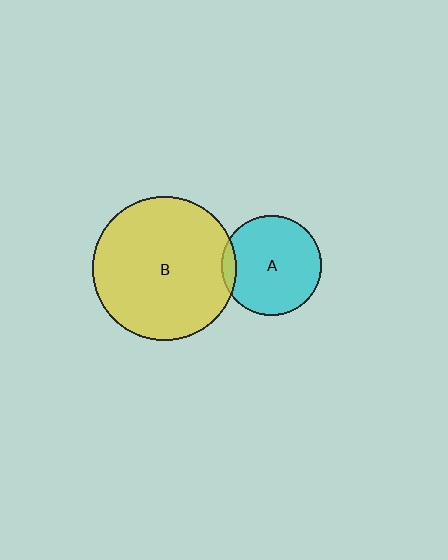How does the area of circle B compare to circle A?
Approximately 2.1 times.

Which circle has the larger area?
Circle B (yellow).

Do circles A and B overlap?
Yes.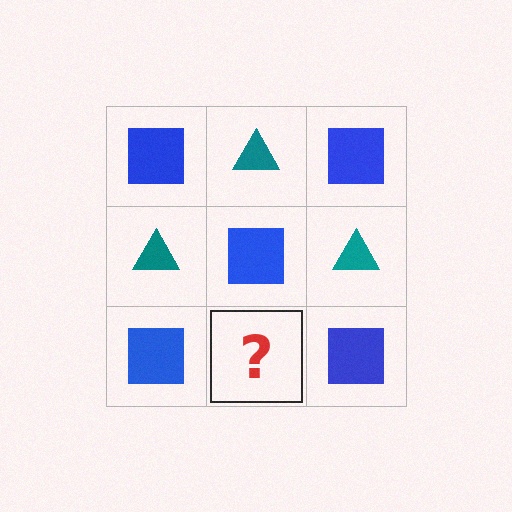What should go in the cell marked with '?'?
The missing cell should contain a teal triangle.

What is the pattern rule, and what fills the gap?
The rule is that it alternates blue square and teal triangle in a checkerboard pattern. The gap should be filled with a teal triangle.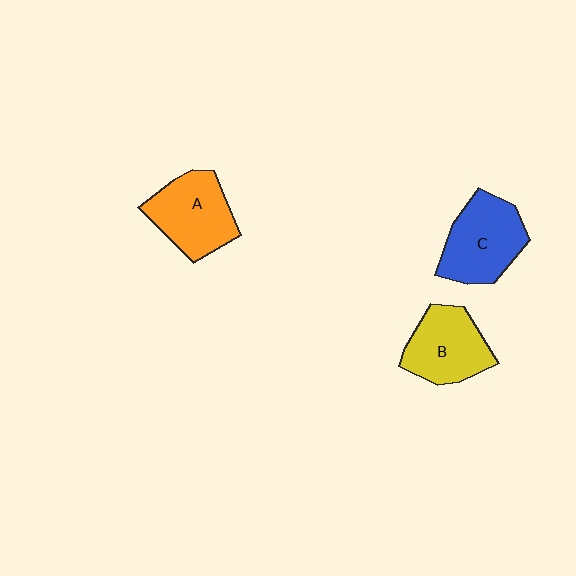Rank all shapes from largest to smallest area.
From largest to smallest: C (blue), A (orange), B (yellow).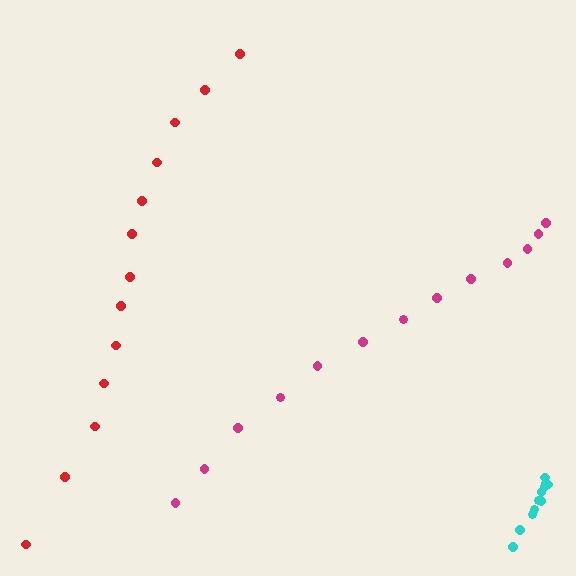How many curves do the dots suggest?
There are 3 distinct paths.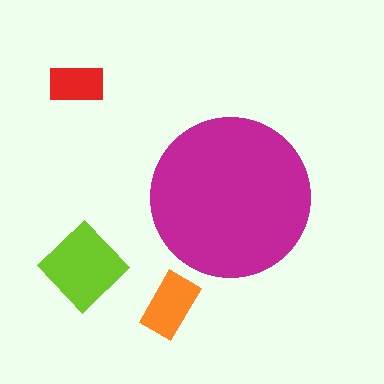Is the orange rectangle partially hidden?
No, the orange rectangle is fully visible.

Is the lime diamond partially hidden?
No, the lime diamond is fully visible.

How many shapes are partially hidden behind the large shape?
0 shapes are partially hidden.